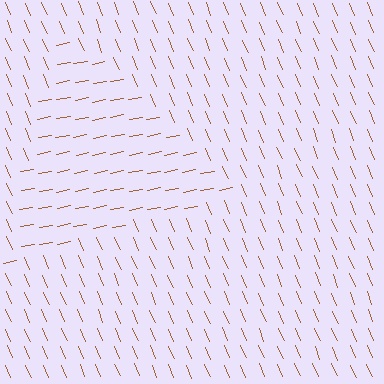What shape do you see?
I see a triangle.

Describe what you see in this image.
The image is filled with small brown line segments. A triangle region in the image has lines oriented differently from the surrounding lines, creating a visible texture boundary.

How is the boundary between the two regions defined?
The boundary is defined purely by a change in line orientation (approximately 78 degrees difference). All lines are the same color and thickness.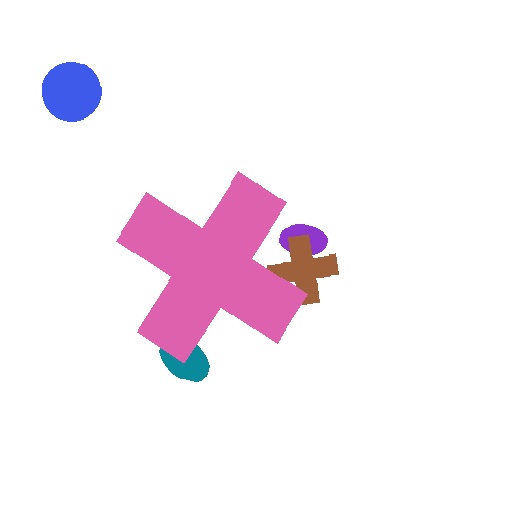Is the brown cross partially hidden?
Yes, the brown cross is partially hidden behind the pink cross.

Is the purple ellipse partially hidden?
Yes, the purple ellipse is partially hidden behind the pink cross.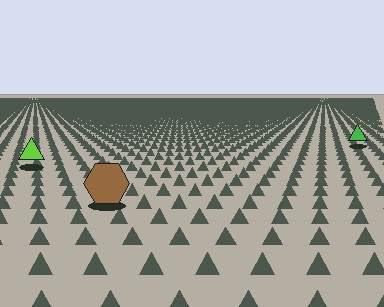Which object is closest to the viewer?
The brown hexagon is closest. The texture marks near it are larger and more spread out.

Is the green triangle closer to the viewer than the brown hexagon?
No. The brown hexagon is closer — you can tell from the texture gradient: the ground texture is coarser near it.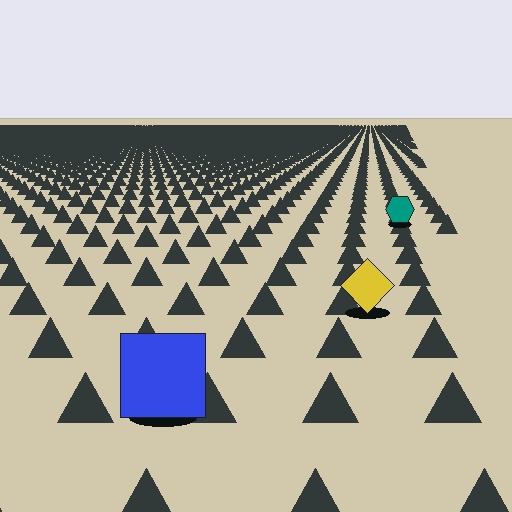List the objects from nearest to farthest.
From nearest to farthest: the blue square, the yellow diamond, the teal hexagon.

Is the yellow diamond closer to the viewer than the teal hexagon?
Yes. The yellow diamond is closer — you can tell from the texture gradient: the ground texture is coarser near it.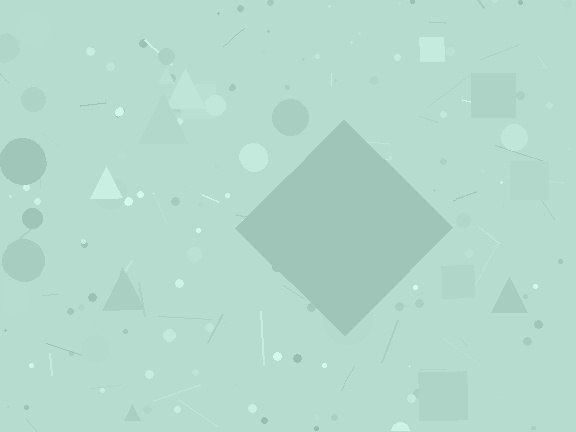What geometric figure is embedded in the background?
A diamond is embedded in the background.